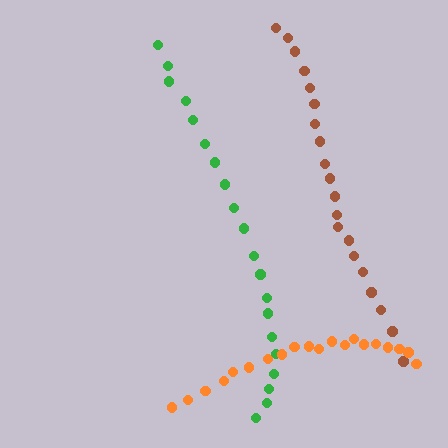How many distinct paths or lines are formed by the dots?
There are 3 distinct paths.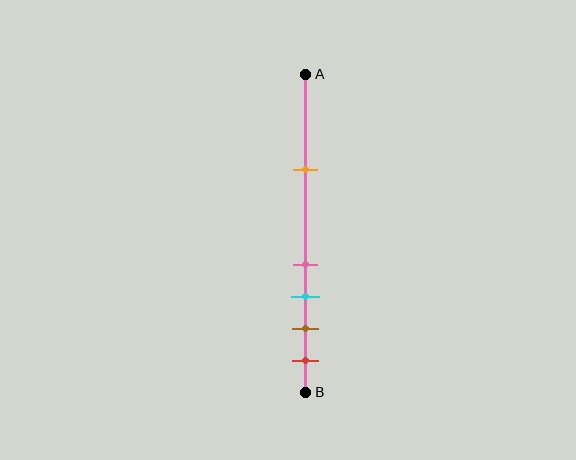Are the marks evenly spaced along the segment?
No, the marks are not evenly spaced.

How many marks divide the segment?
There are 5 marks dividing the segment.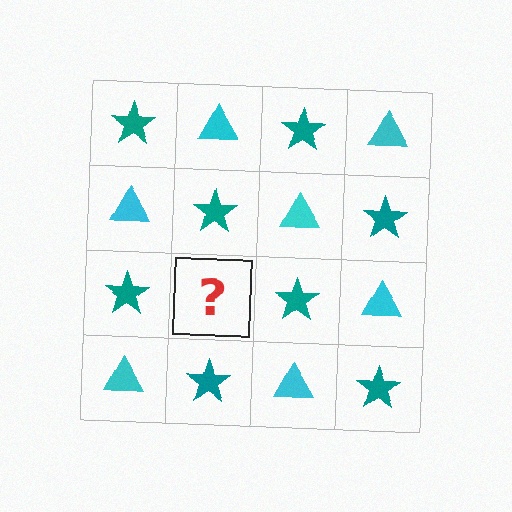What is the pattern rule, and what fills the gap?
The rule is that it alternates teal star and cyan triangle in a checkerboard pattern. The gap should be filled with a cyan triangle.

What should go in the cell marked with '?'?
The missing cell should contain a cyan triangle.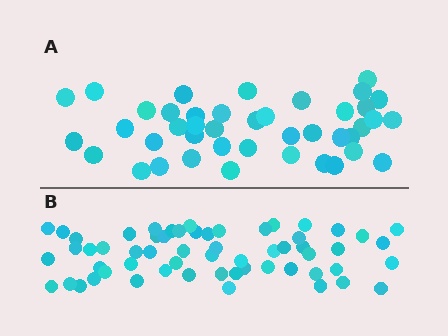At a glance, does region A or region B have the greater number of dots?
Region B (the bottom region) has more dots.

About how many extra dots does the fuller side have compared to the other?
Region B has approximately 15 more dots than region A.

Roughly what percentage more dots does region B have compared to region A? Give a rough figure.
About 40% more.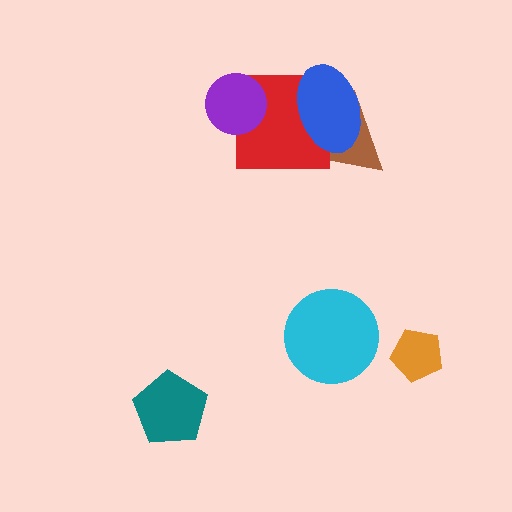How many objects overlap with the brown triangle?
2 objects overlap with the brown triangle.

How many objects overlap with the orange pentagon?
0 objects overlap with the orange pentagon.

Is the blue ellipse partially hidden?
No, no other shape covers it.